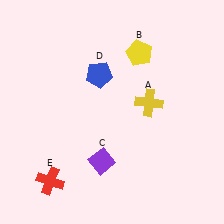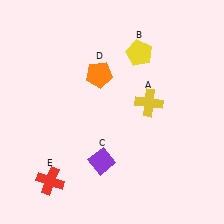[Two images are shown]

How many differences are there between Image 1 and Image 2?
There is 1 difference between the two images.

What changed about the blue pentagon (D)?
In Image 1, D is blue. In Image 2, it changed to orange.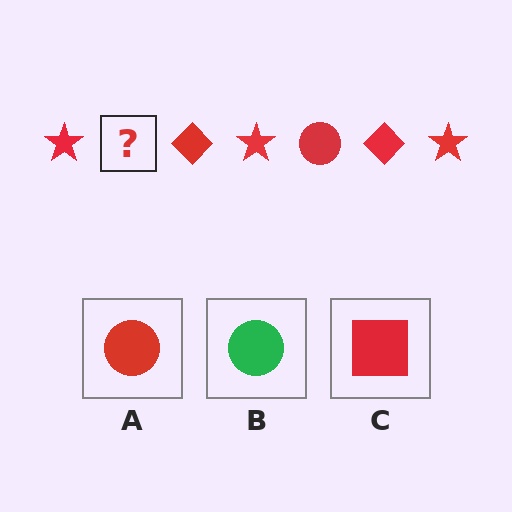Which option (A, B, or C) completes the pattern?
A.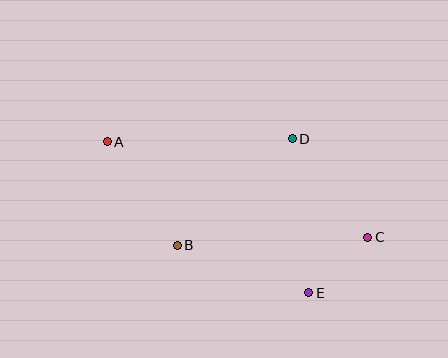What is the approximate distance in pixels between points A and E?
The distance between A and E is approximately 252 pixels.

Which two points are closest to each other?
Points C and E are closest to each other.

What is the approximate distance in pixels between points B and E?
The distance between B and E is approximately 140 pixels.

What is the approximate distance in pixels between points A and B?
The distance between A and B is approximately 125 pixels.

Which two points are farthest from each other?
Points A and C are farthest from each other.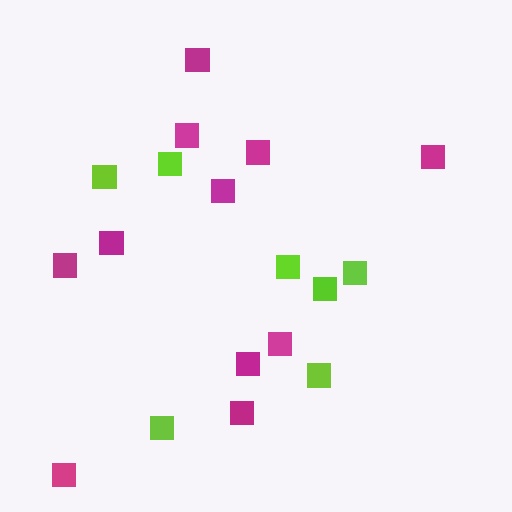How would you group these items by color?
There are 2 groups: one group of magenta squares (11) and one group of lime squares (7).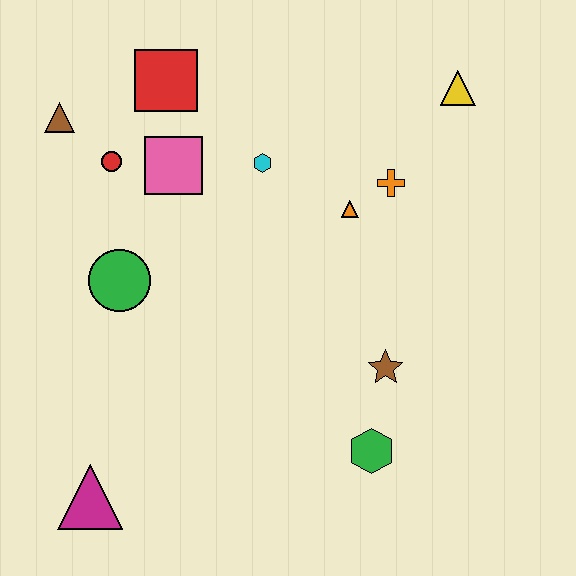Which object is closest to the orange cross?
The orange triangle is closest to the orange cross.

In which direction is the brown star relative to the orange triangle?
The brown star is below the orange triangle.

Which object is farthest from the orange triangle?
The magenta triangle is farthest from the orange triangle.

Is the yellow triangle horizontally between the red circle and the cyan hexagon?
No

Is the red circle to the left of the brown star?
Yes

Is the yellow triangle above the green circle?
Yes